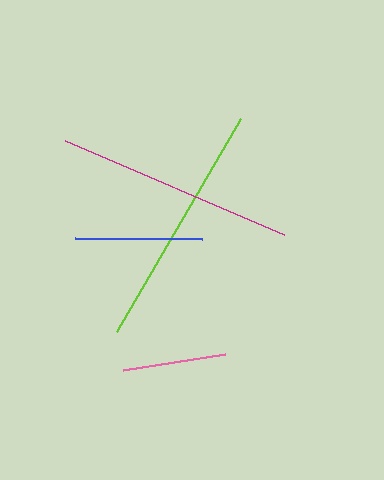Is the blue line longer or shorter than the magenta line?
The magenta line is longer than the blue line.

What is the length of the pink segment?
The pink segment is approximately 104 pixels long.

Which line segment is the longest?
The lime line is the longest at approximately 246 pixels.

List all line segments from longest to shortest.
From longest to shortest: lime, magenta, blue, pink.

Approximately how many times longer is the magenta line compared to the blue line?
The magenta line is approximately 1.9 times the length of the blue line.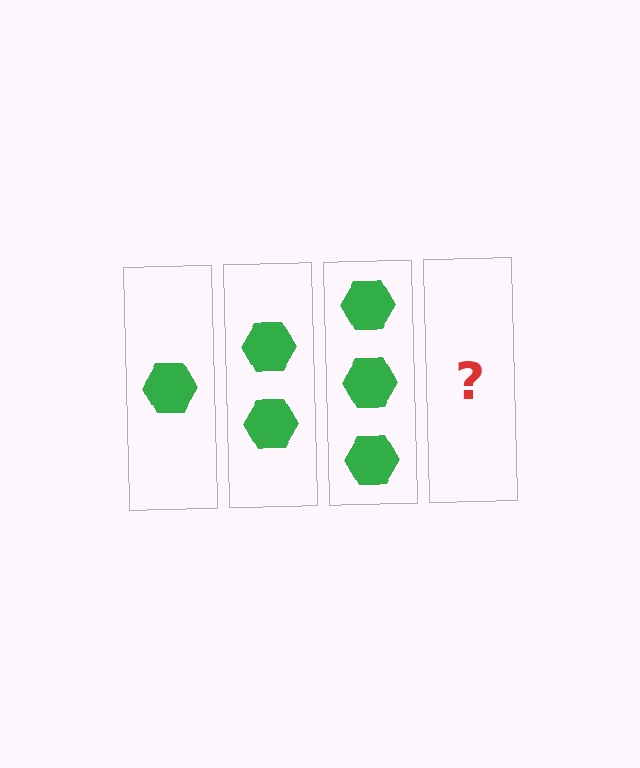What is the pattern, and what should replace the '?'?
The pattern is that each step adds one more hexagon. The '?' should be 4 hexagons.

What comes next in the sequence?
The next element should be 4 hexagons.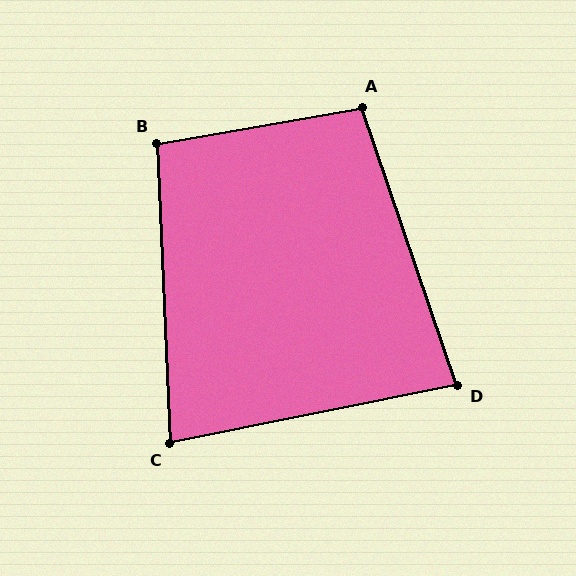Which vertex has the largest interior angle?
A, at approximately 99 degrees.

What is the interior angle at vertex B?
Approximately 98 degrees (obtuse).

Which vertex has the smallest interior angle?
C, at approximately 81 degrees.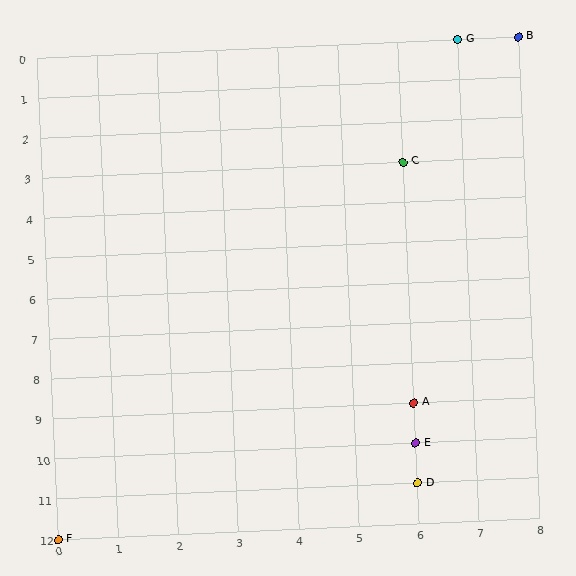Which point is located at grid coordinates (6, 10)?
Point E is at (6, 10).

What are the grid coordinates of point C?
Point C is at grid coordinates (6, 3).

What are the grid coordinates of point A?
Point A is at grid coordinates (6, 9).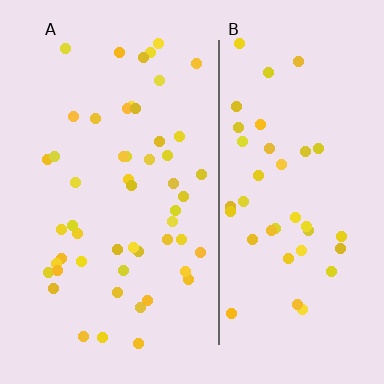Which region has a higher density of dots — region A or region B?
A (the left).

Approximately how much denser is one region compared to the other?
Approximately 1.2× — region A over region B.